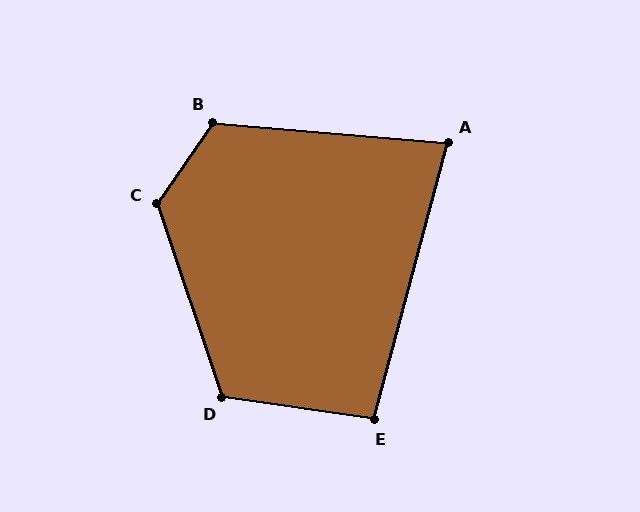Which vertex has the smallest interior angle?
A, at approximately 80 degrees.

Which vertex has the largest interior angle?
C, at approximately 127 degrees.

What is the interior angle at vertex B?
Approximately 120 degrees (obtuse).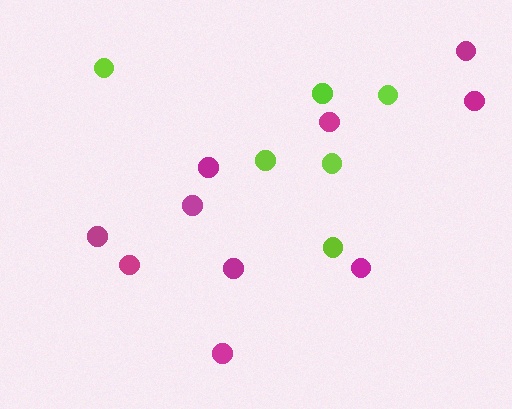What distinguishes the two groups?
There are 2 groups: one group of magenta circles (10) and one group of lime circles (6).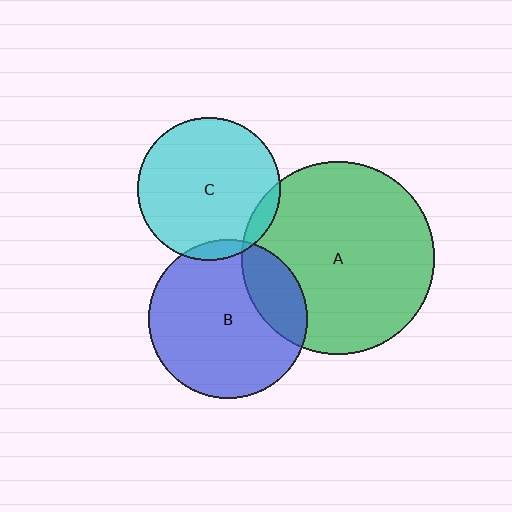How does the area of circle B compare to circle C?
Approximately 1.2 times.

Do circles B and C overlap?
Yes.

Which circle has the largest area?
Circle A (green).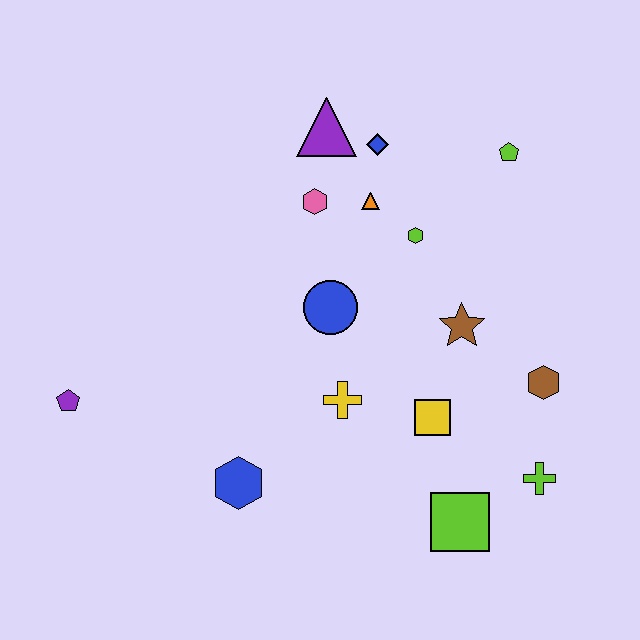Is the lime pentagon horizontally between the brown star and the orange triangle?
No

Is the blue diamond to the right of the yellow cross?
Yes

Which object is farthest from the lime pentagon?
The purple pentagon is farthest from the lime pentagon.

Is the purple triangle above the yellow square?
Yes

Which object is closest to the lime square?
The lime cross is closest to the lime square.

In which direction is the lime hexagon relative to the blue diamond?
The lime hexagon is below the blue diamond.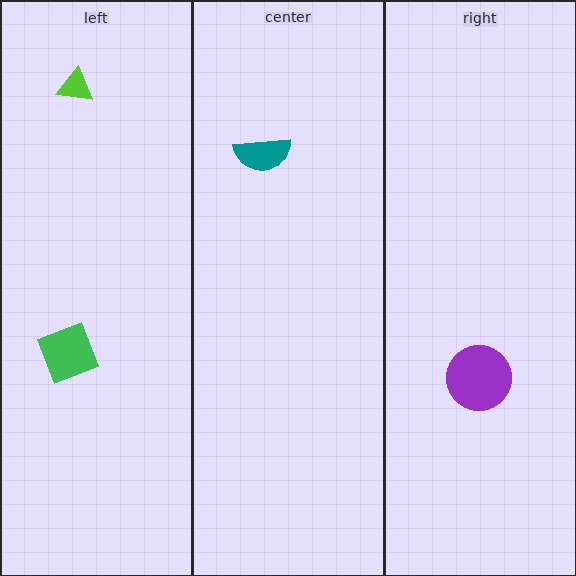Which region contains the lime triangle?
The left region.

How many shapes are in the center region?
1.